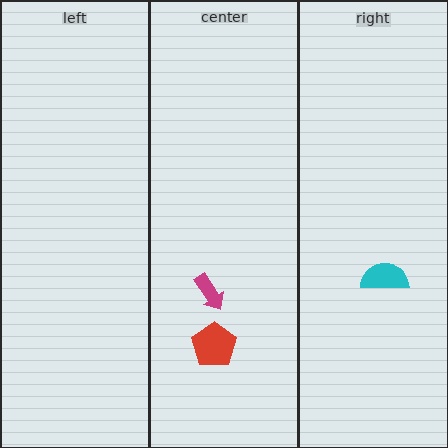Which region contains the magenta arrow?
The center region.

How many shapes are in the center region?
2.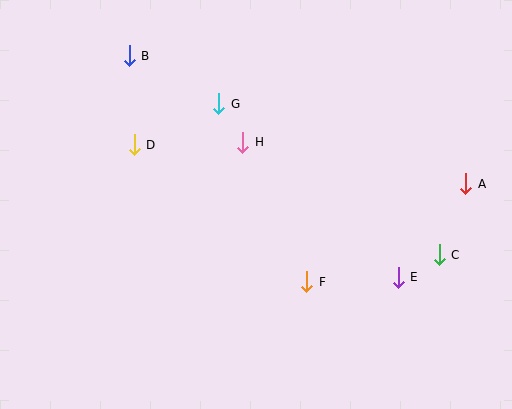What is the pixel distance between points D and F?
The distance between D and F is 220 pixels.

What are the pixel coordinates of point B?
Point B is at (129, 56).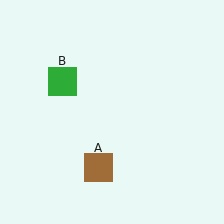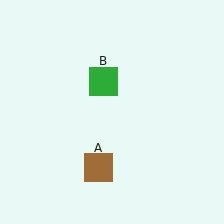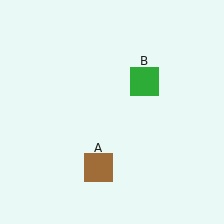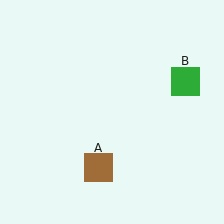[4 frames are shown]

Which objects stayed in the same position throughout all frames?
Brown square (object A) remained stationary.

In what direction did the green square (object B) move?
The green square (object B) moved right.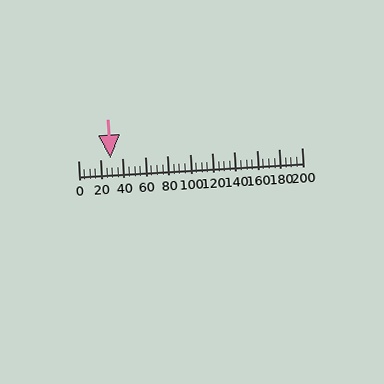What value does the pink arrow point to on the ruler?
The pink arrow points to approximately 29.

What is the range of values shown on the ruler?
The ruler shows values from 0 to 200.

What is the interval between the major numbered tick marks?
The major tick marks are spaced 20 units apart.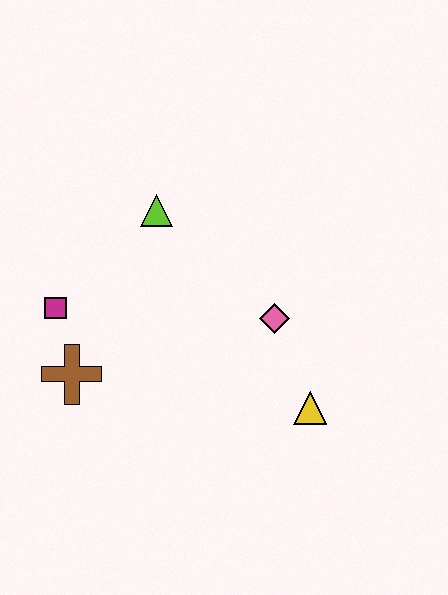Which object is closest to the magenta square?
The brown cross is closest to the magenta square.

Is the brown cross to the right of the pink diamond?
No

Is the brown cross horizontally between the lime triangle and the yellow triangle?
No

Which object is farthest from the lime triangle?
The yellow triangle is farthest from the lime triangle.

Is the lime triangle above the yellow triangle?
Yes